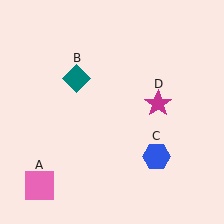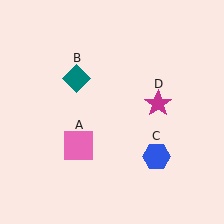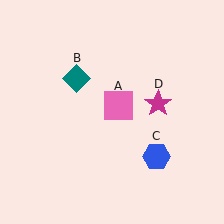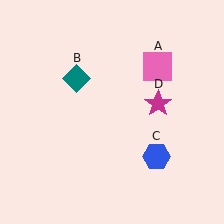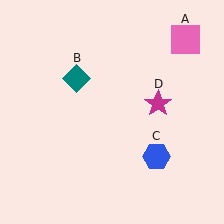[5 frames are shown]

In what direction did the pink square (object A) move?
The pink square (object A) moved up and to the right.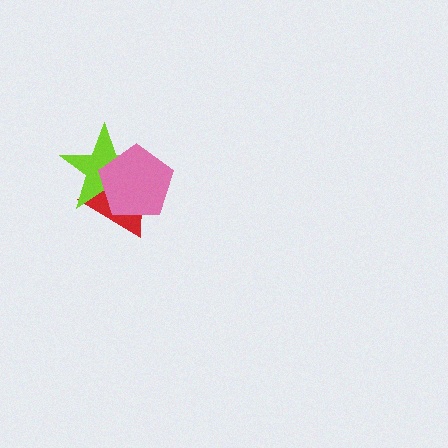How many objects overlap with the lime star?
2 objects overlap with the lime star.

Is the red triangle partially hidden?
Yes, it is partially covered by another shape.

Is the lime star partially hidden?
Yes, it is partially covered by another shape.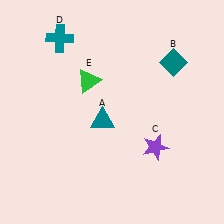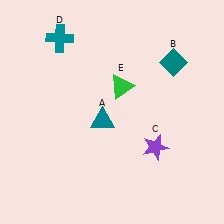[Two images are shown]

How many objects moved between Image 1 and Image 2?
1 object moved between the two images.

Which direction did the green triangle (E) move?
The green triangle (E) moved right.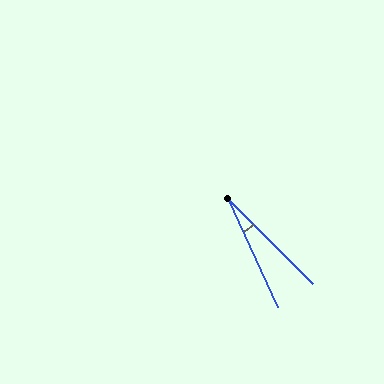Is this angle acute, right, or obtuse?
It is acute.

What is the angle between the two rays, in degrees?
Approximately 20 degrees.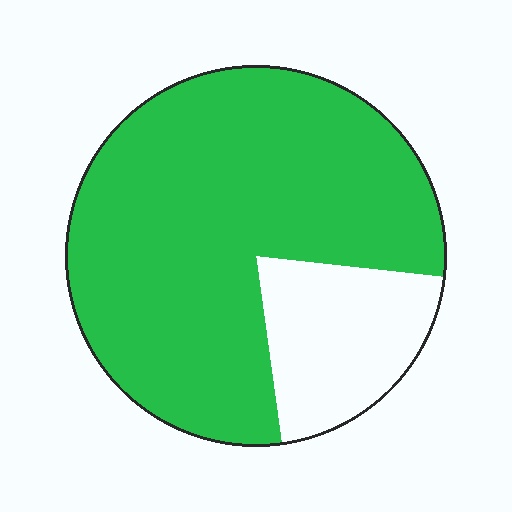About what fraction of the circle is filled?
About four fifths (4/5).